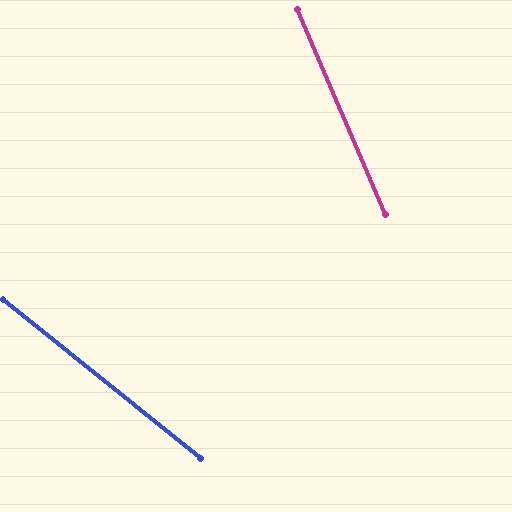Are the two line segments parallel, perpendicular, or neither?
Neither parallel nor perpendicular — they differ by about 28°.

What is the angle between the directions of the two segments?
Approximately 28 degrees.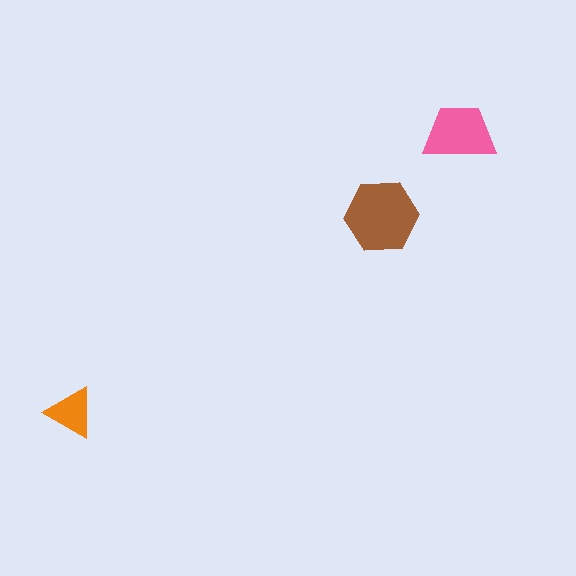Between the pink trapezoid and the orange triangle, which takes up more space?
The pink trapezoid.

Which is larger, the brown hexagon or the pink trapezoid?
The brown hexagon.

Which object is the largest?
The brown hexagon.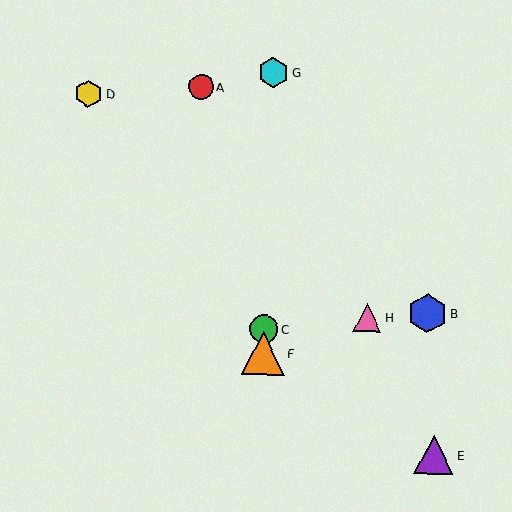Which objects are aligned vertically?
Objects C, F, G are aligned vertically.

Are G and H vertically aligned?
No, G is at x≈273 and H is at x≈367.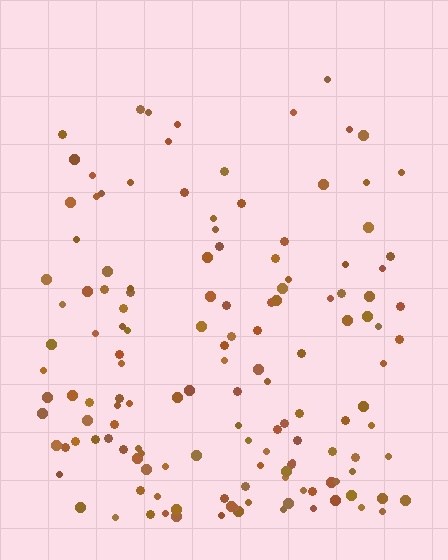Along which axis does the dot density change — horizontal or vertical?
Vertical.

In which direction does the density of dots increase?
From top to bottom, with the bottom side densest.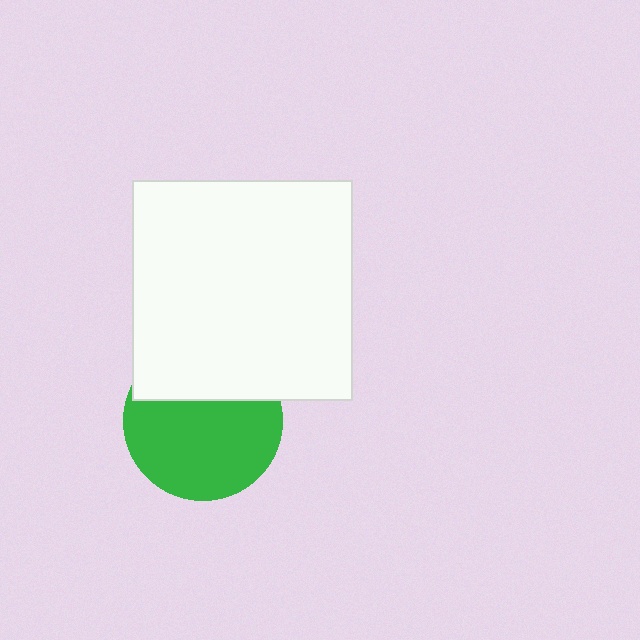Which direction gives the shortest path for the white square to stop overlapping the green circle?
Moving up gives the shortest separation.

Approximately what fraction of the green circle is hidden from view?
Roughly 34% of the green circle is hidden behind the white square.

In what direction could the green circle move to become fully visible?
The green circle could move down. That would shift it out from behind the white square entirely.